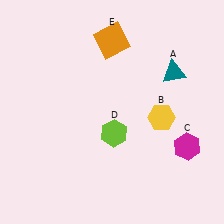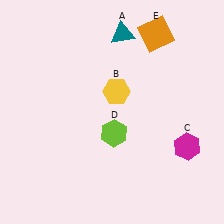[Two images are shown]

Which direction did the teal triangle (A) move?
The teal triangle (A) moved left.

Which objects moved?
The objects that moved are: the teal triangle (A), the yellow hexagon (B), the orange square (E).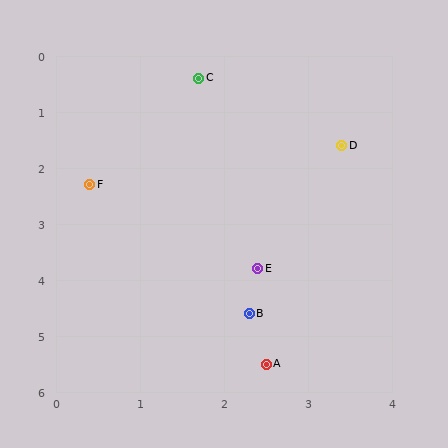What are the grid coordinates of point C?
Point C is at approximately (1.7, 0.4).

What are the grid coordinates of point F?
Point F is at approximately (0.4, 2.3).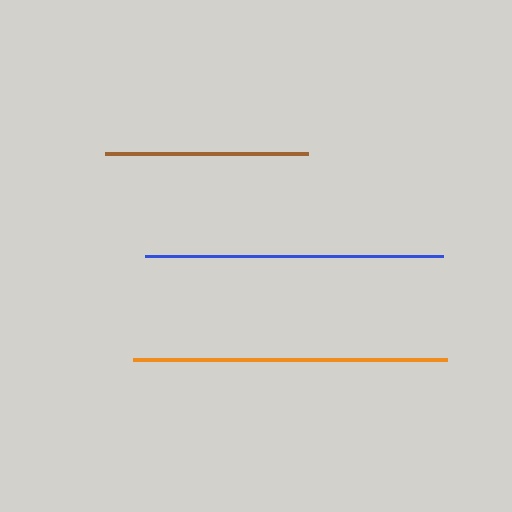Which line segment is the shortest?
The brown line is the shortest at approximately 203 pixels.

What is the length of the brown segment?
The brown segment is approximately 203 pixels long.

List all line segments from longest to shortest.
From longest to shortest: orange, blue, brown.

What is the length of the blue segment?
The blue segment is approximately 298 pixels long.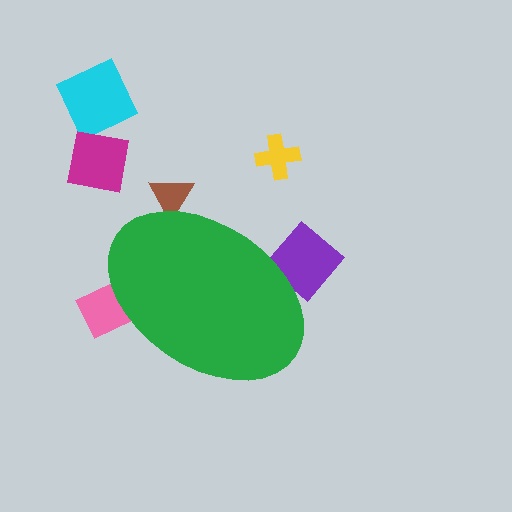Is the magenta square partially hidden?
No, the magenta square is fully visible.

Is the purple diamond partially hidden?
Yes, the purple diamond is partially hidden behind the green ellipse.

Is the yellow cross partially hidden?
No, the yellow cross is fully visible.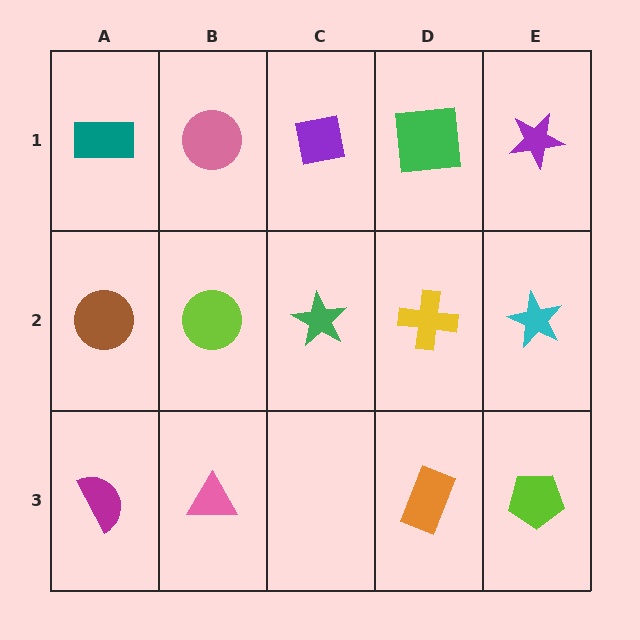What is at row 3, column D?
An orange rectangle.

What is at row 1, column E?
A purple star.